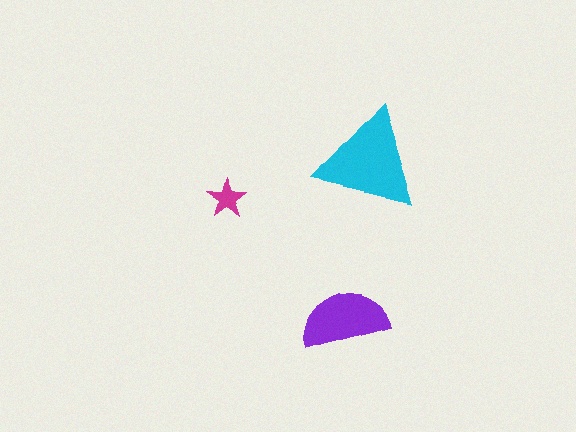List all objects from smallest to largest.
The magenta star, the purple semicircle, the cyan triangle.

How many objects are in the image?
There are 3 objects in the image.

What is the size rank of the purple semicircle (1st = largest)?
2nd.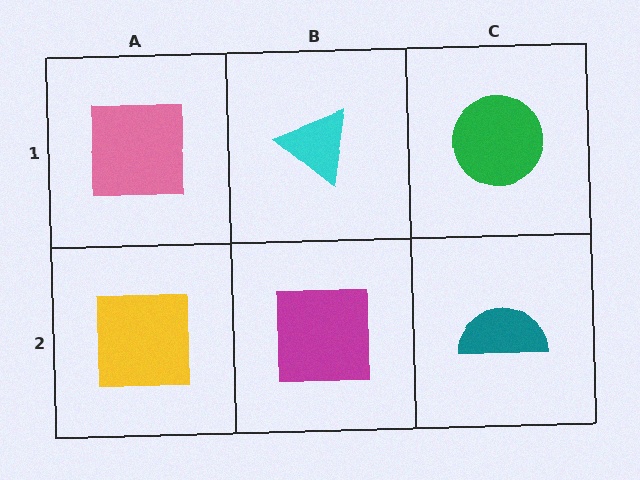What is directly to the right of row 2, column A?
A magenta square.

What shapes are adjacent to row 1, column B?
A magenta square (row 2, column B), a pink square (row 1, column A), a green circle (row 1, column C).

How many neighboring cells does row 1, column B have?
3.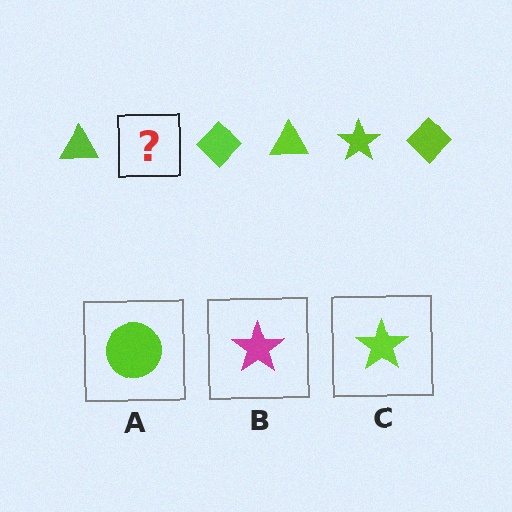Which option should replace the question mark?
Option C.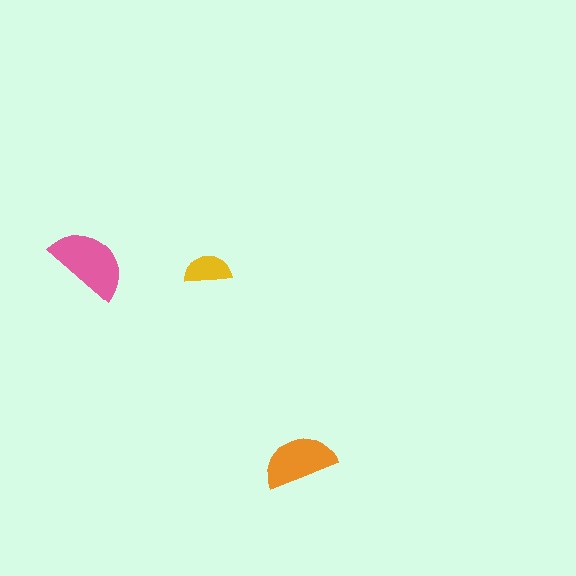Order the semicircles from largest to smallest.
the pink one, the orange one, the yellow one.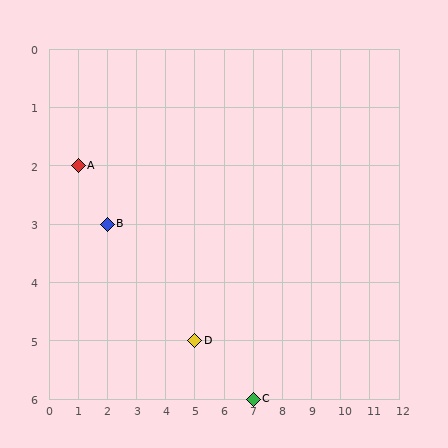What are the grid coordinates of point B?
Point B is at grid coordinates (2, 3).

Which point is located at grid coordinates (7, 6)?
Point C is at (7, 6).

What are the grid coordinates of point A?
Point A is at grid coordinates (1, 2).